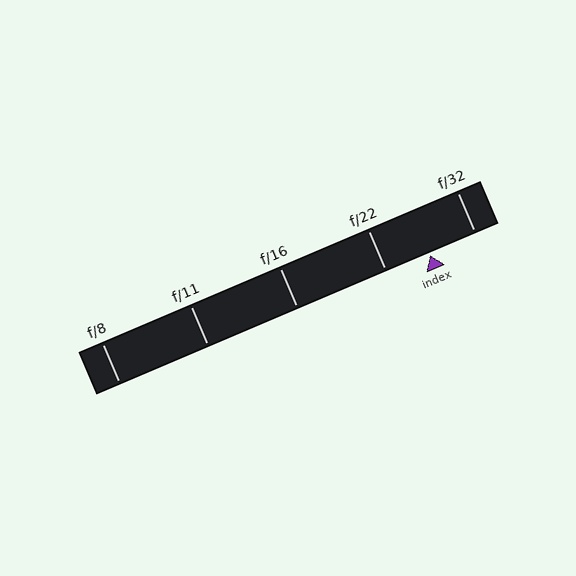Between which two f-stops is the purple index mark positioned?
The index mark is between f/22 and f/32.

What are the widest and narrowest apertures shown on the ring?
The widest aperture shown is f/8 and the narrowest is f/32.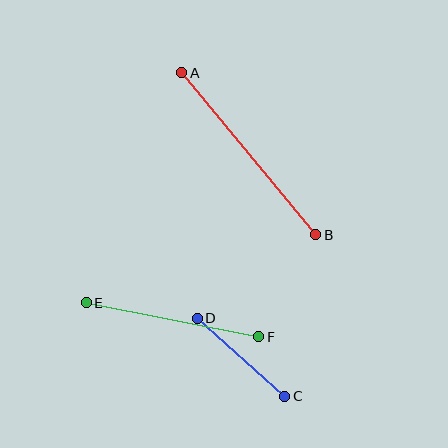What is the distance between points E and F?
The distance is approximately 176 pixels.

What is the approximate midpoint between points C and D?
The midpoint is at approximately (241, 357) pixels.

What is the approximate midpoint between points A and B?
The midpoint is at approximately (249, 154) pixels.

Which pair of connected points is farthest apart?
Points A and B are farthest apart.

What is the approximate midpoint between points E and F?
The midpoint is at approximately (173, 320) pixels.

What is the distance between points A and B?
The distance is approximately 210 pixels.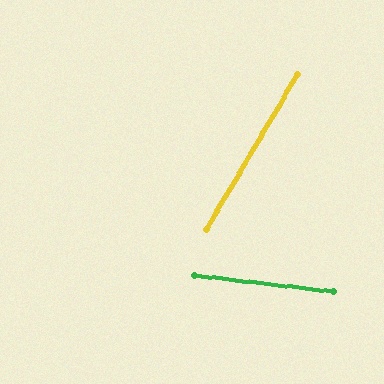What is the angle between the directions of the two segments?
Approximately 66 degrees.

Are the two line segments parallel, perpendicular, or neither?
Neither parallel nor perpendicular — they differ by about 66°.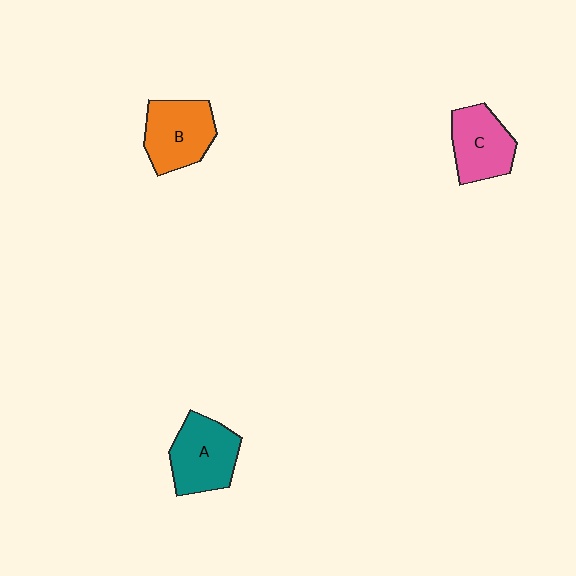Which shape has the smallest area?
Shape C (pink).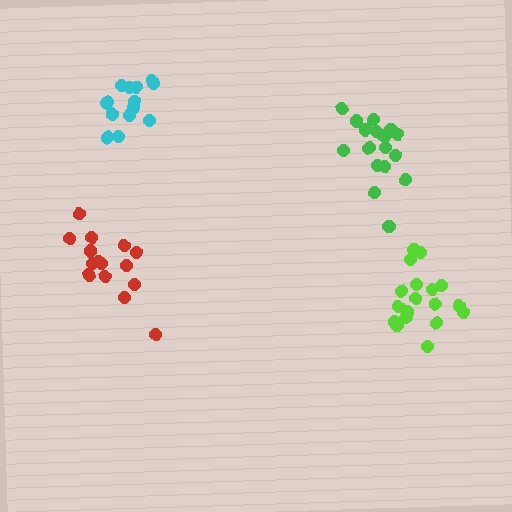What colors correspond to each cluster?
The clusters are colored: green, cyan, red, lime.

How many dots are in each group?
Group 1: 18 dots, Group 2: 13 dots, Group 3: 15 dots, Group 4: 18 dots (64 total).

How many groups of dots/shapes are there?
There are 4 groups.